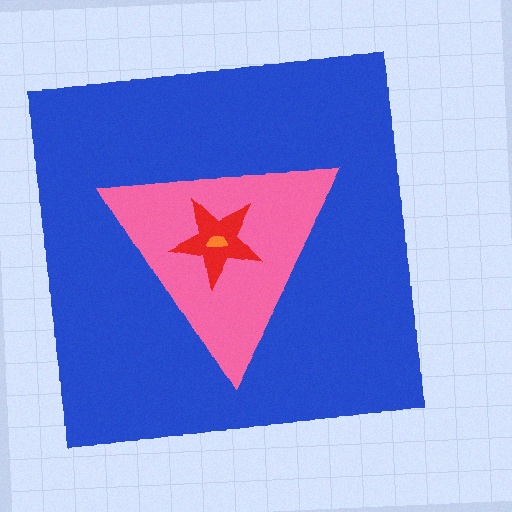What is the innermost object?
The orange semicircle.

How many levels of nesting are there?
4.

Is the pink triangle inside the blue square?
Yes.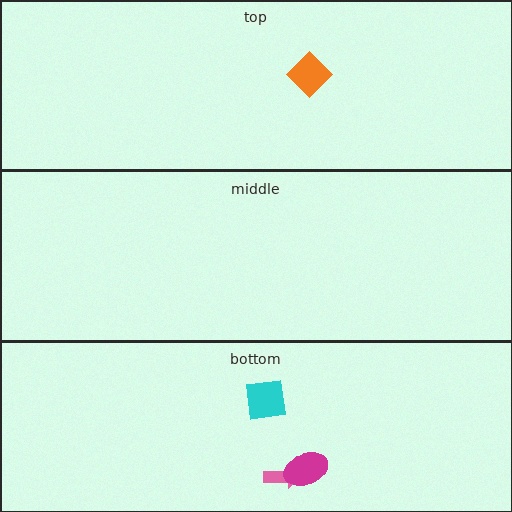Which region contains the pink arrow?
The bottom region.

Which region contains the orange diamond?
The top region.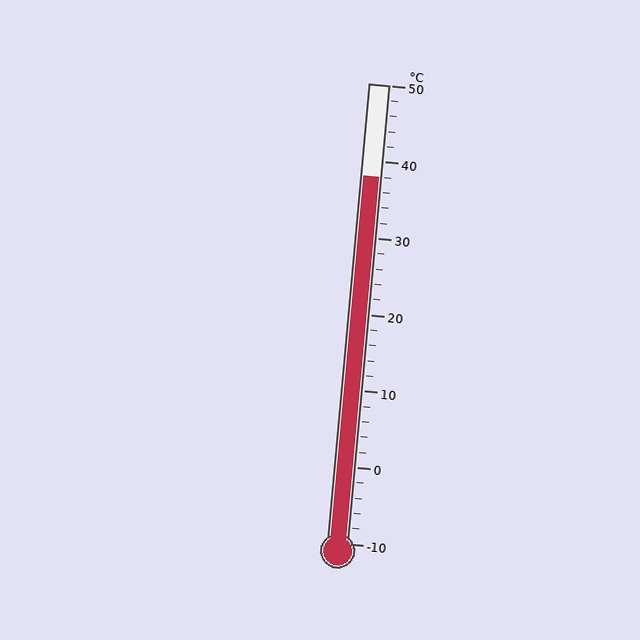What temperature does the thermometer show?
The thermometer shows approximately 38°C.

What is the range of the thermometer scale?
The thermometer scale ranges from -10°C to 50°C.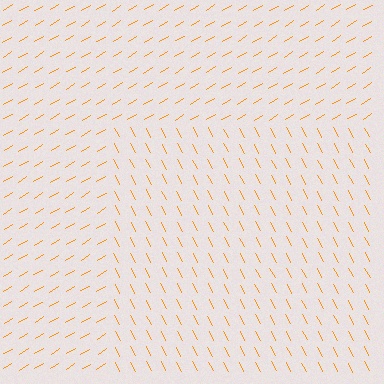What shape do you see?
I see a rectangle.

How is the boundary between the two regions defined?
The boundary is defined purely by a change in line orientation (approximately 87 degrees difference). All lines are the same color and thickness.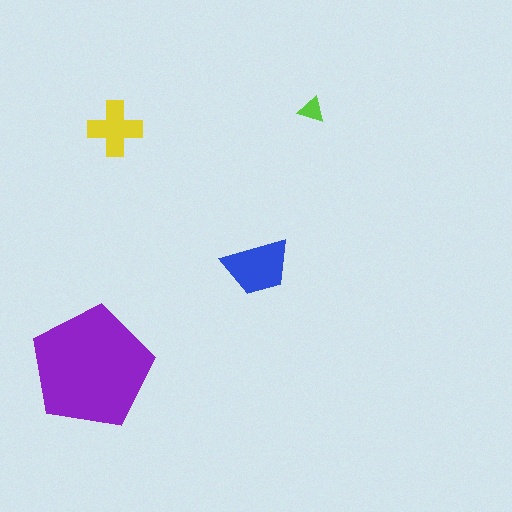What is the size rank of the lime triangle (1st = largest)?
4th.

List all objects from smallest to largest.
The lime triangle, the yellow cross, the blue trapezoid, the purple pentagon.